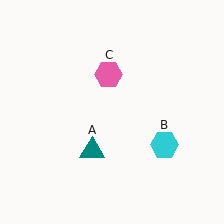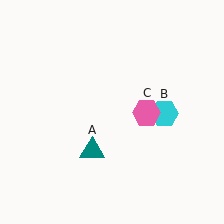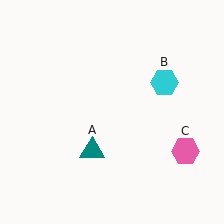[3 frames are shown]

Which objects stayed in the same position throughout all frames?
Teal triangle (object A) remained stationary.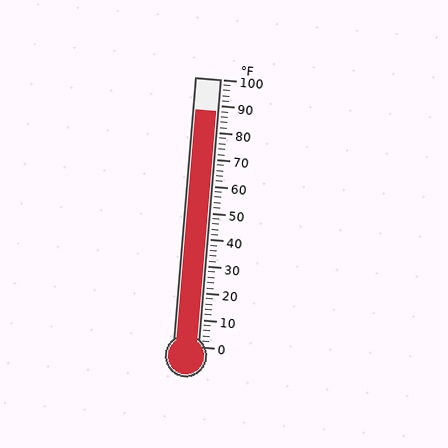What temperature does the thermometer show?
The thermometer shows approximately 88°F.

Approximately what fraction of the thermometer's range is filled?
The thermometer is filled to approximately 90% of its range.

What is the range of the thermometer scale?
The thermometer scale ranges from 0°F to 100°F.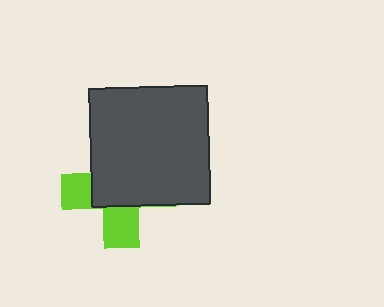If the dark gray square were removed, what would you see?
You would see the complete lime cross.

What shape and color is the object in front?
The object in front is a dark gray square.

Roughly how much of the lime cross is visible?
A small part of it is visible (roughly 35%).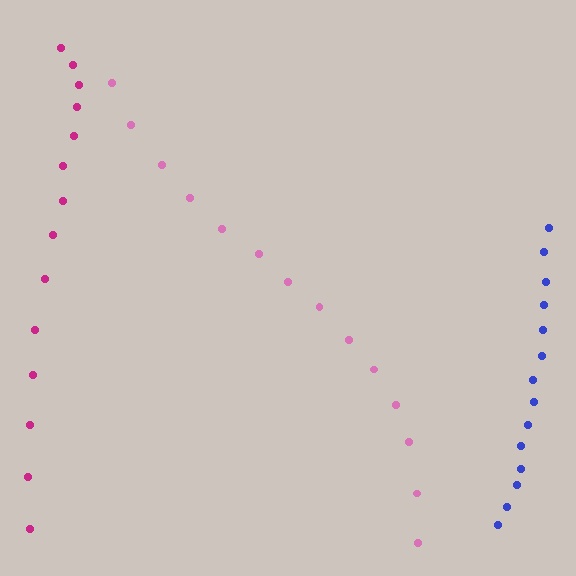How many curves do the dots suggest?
There are 3 distinct paths.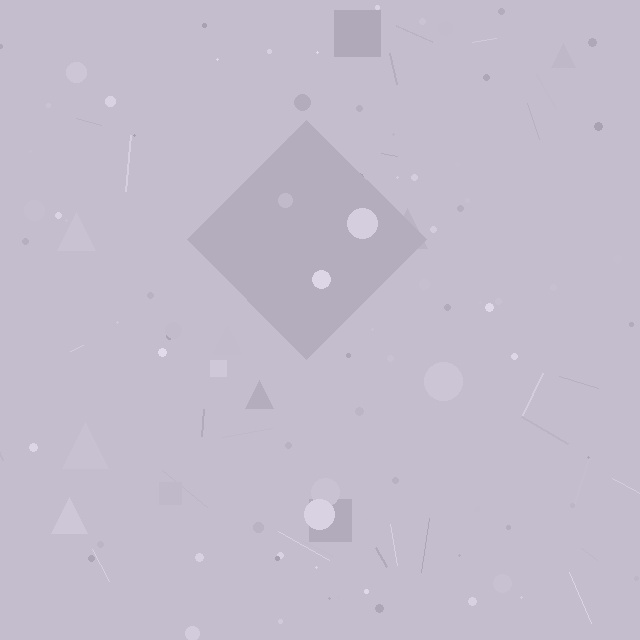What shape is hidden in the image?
A diamond is hidden in the image.